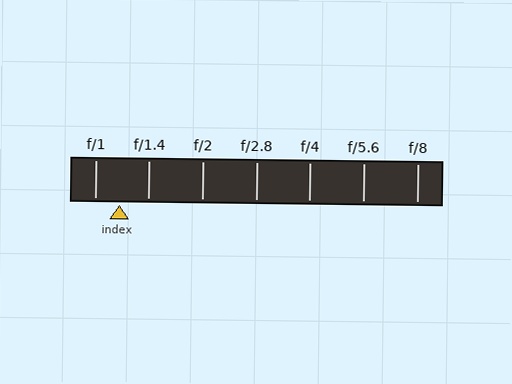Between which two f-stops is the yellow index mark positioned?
The index mark is between f/1 and f/1.4.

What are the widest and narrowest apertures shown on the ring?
The widest aperture shown is f/1 and the narrowest is f/8.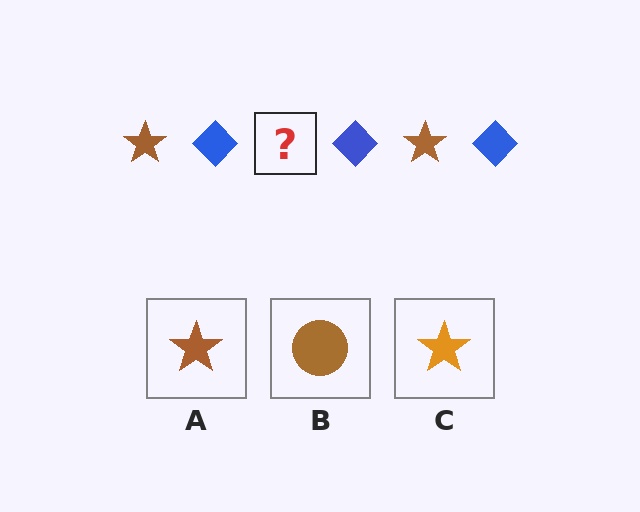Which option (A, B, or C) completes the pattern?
A.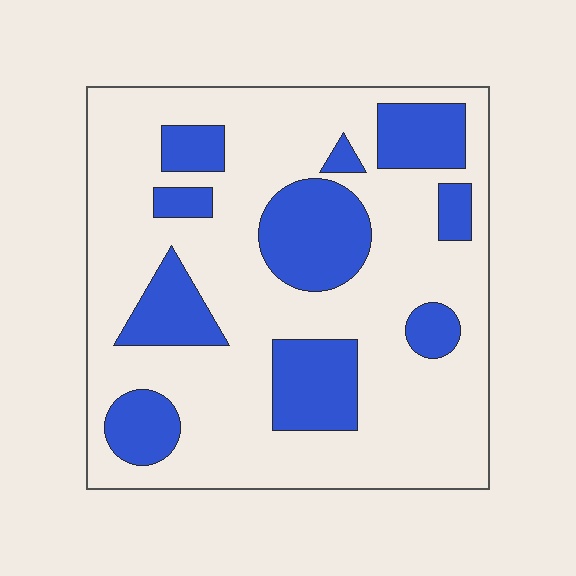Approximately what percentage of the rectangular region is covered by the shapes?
Approximately 30%.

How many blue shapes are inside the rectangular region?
10.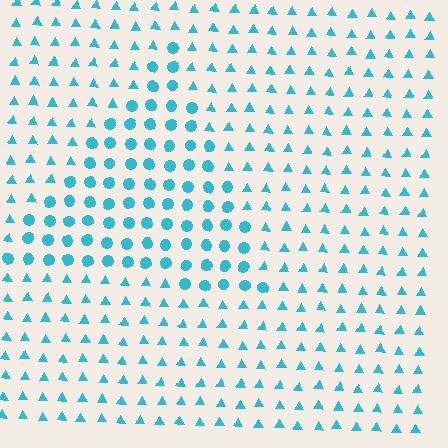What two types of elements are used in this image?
The image uses circles inside the triangle region and triangles outside it.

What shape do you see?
I see a triangle.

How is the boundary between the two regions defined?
The boundary is defined by a change in element shape: circles inside vs. triangles outside. All elements share the same color and spacing.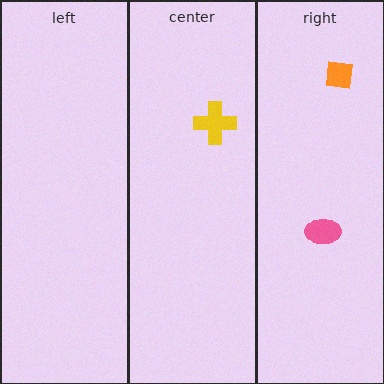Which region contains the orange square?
The right region.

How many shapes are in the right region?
2.